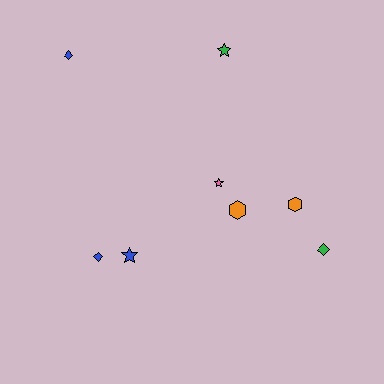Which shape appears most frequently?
Diamond, with 3 objects.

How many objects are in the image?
There are 8 objects.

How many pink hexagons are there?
There are no pink hexagons.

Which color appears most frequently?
Blue, with 3 objects.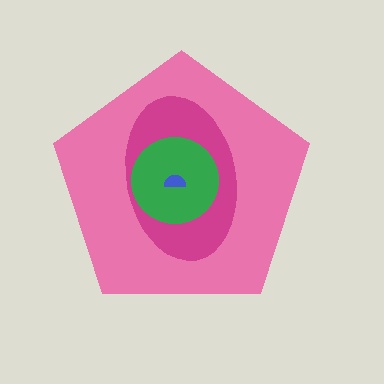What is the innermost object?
The blue semicircle.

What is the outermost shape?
The pink pentagon.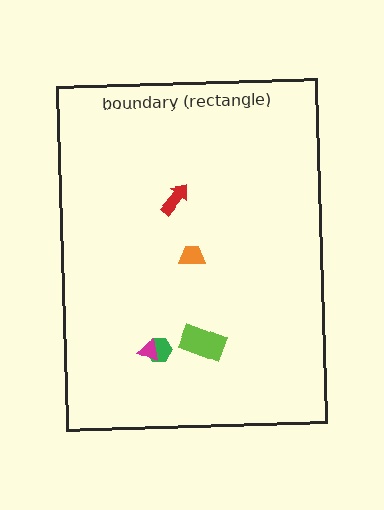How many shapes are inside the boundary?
5 inside, 0 outside.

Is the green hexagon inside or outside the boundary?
Inside.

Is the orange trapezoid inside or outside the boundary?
Inside.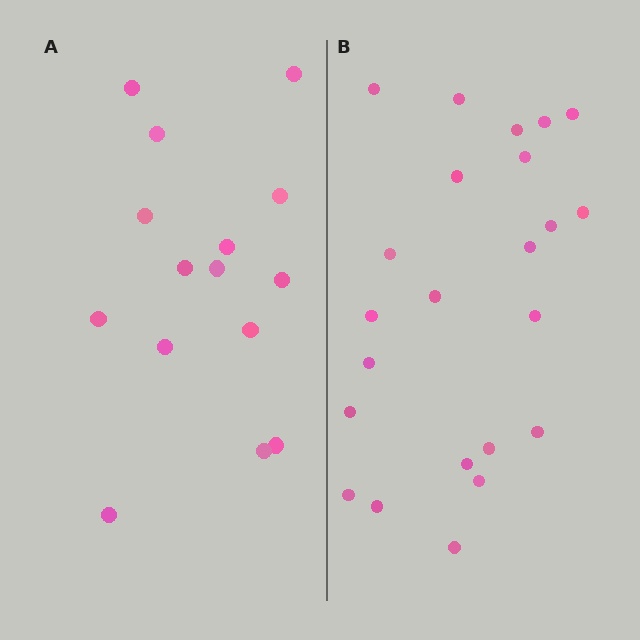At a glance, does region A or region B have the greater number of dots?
Region B (the right region) has more dots.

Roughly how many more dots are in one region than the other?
Region B has roughly 8 or so more dots than region A.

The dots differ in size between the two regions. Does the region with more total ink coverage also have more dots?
No. Region A has more total ink coverage because its dots are larger, but region B actually contains more individual dots. Total area can be misleading — the number of items is what matters here.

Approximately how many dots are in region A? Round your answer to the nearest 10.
About 20 dots. (The exact count is 15, which rounds to 20.)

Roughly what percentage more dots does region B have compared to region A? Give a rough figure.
About 55% more.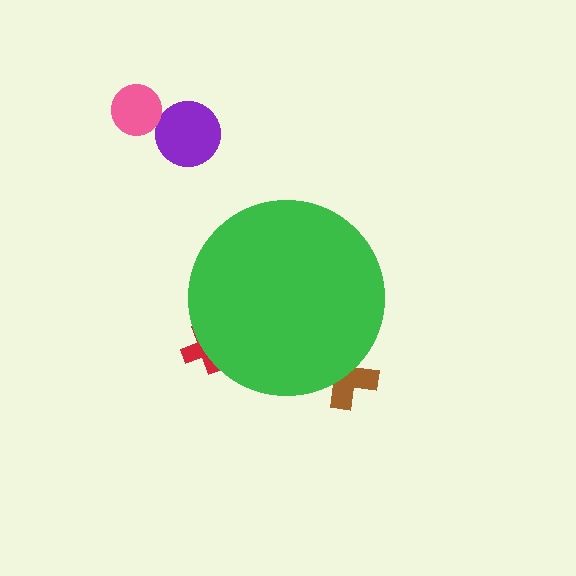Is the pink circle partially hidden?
No, the pink circle is fully visible.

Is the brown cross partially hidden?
Yes, the brown cross is partially hidden behind the green circle.